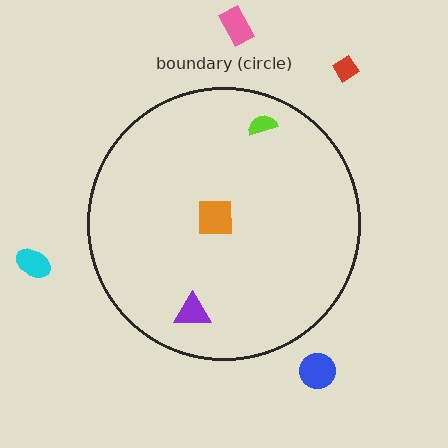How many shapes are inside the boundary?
3 inside, 4 outside.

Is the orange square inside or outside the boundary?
Inside.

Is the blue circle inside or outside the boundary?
Outside.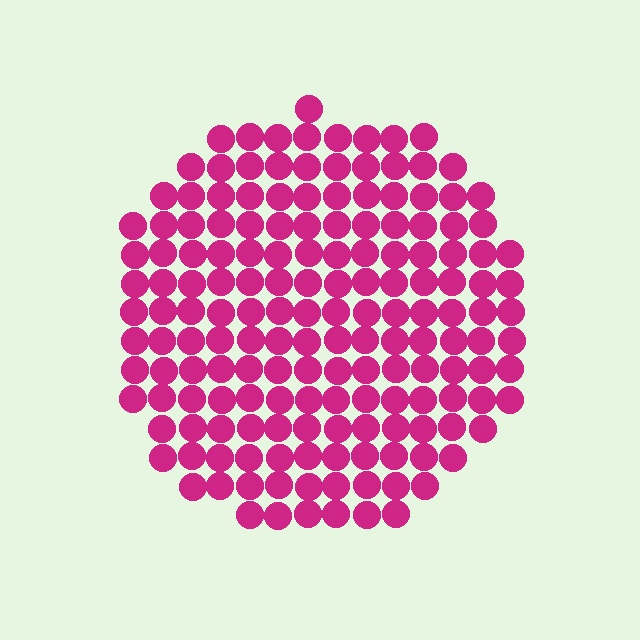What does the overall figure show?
The overall figure shows a circle.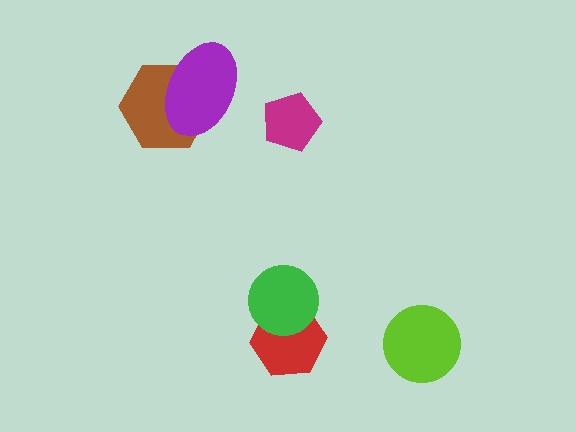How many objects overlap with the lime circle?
0 objects overlap with the lime circle.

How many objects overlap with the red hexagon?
1 object overlaps with the red hexagon.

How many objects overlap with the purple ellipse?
1 object overlaps with the purple ellipse.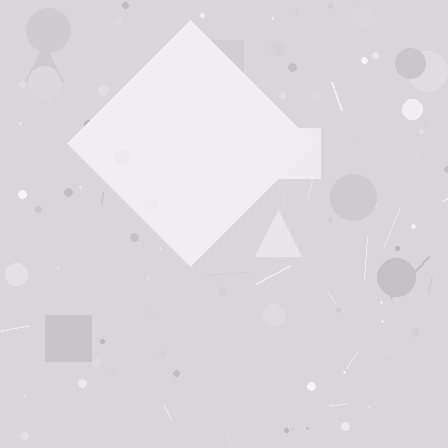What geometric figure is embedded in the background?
A diamond is embedded in the background.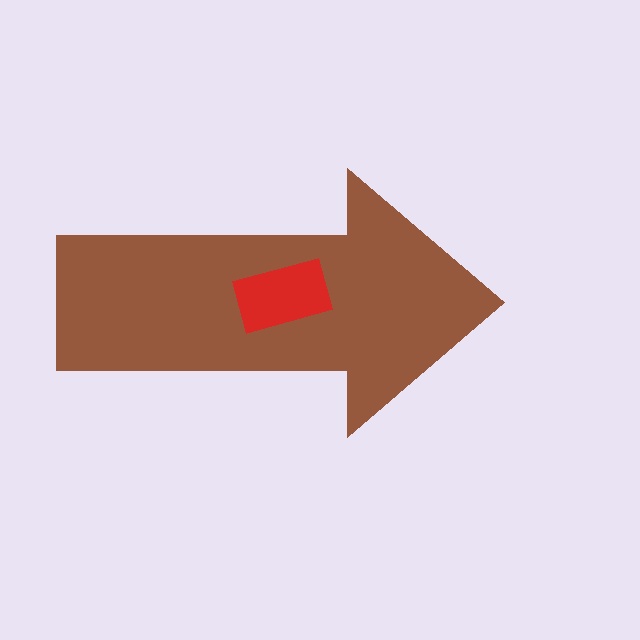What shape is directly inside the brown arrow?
The red rectangle.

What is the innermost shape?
The red rectangle.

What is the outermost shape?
The brown arrow.